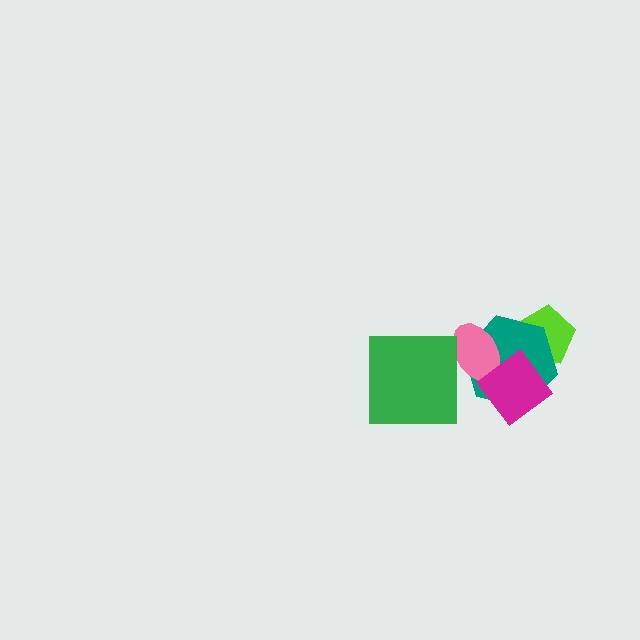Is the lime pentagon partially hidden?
Yes, it is partially covered by another shape.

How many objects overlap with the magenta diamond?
3 objects overlap with the magenta diamond.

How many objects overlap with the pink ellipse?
2 objects overlap with the pink ellipse.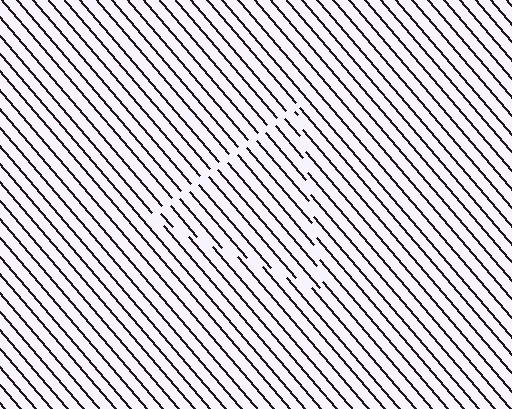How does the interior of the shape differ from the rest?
The interior of the shape contains the same grating, shifted by half a period — the contour is defined by the phase discontinuity where line-ends from the inner and outer gratings abut.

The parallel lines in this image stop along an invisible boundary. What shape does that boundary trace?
An illusory triangle. The interior of the shape contains the same grating, shifted by half a period — the contour is defined by the phase discontinuity where line-ends from the inner and outer gratings abut.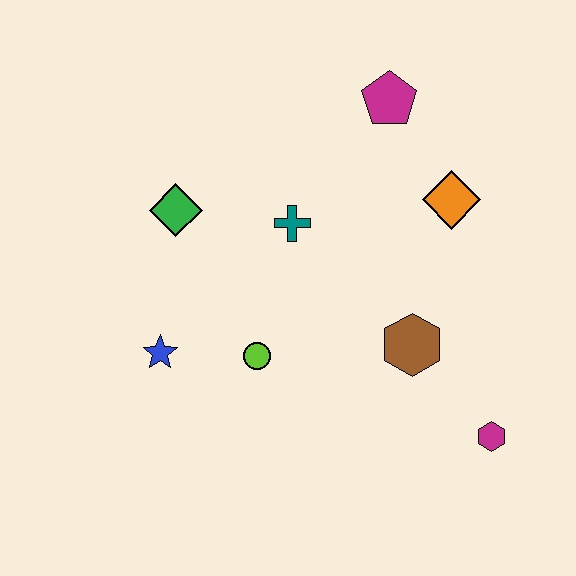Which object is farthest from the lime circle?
The magenta pentagon is farthest from the lime circle.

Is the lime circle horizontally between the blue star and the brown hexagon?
Yes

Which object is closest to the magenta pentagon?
The orange diamond is closest to the magenta pentagon.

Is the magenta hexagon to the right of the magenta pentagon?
Yes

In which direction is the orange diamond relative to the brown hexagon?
The orange diamond is above the brown hexagon.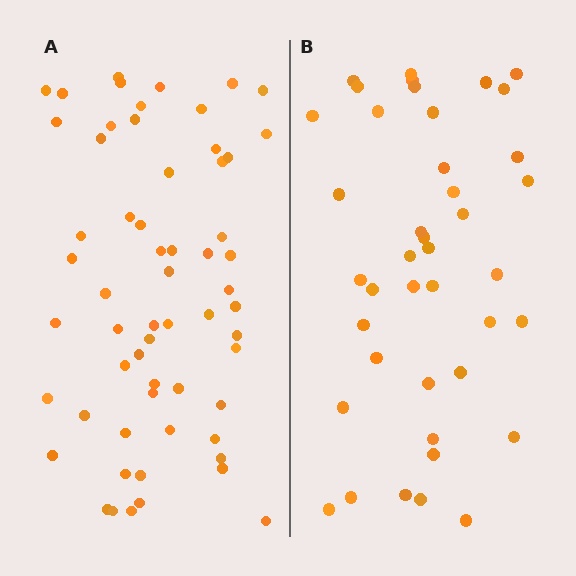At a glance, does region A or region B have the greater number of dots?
Region A (the left region) has more dots.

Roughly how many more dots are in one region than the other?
Region A has approximately 20 more dots than region B.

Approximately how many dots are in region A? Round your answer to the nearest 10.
About 60 dots.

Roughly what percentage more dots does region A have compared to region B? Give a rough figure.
About 45% more.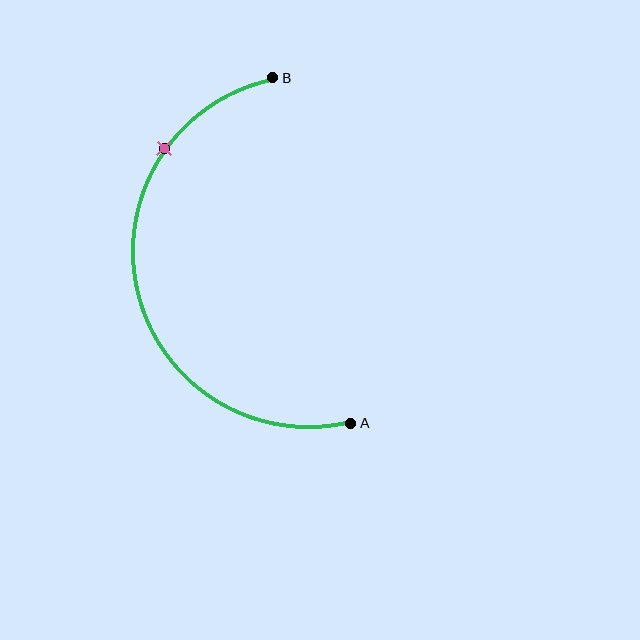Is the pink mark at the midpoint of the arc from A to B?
No. The pink mark lies on the arc but is closer to endpoint B. The arc midpoint would be at the point on the curve equidistant along the arc from both A and B.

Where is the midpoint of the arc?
The arc midpoint is the point on the curve farthest from the straight line joining A and B. It sits to the left of that line.